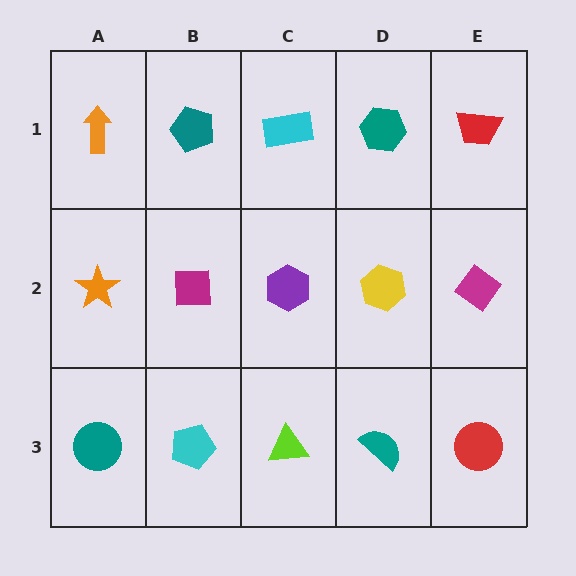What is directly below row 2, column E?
A red circle.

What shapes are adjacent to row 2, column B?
A teal pentagon (row 1, column B), a cyan pentagon (row 3, column B), an orange star (row 2, column A), a purple hexagon (row 2, column C).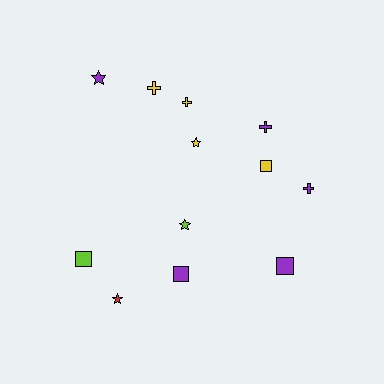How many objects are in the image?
There are 12 objects.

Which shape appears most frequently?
Square, with 4 objects.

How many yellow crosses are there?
There are 2 yellow crosses.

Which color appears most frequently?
Purple, with 5 objects.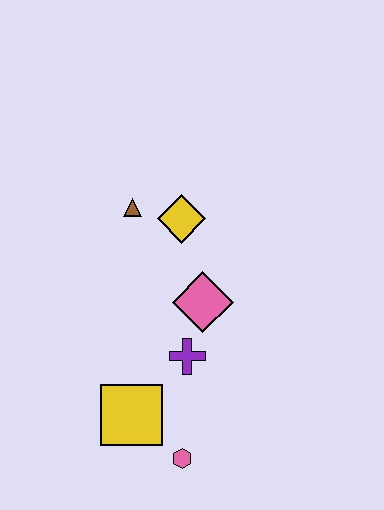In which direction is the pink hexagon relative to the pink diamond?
The pink hexagon is below the pink diamond.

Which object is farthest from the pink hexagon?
The brown triangle is farthest from the pink hexagon.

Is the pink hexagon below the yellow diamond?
Yes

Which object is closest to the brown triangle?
The yellow diamond is closest to the brown triangle.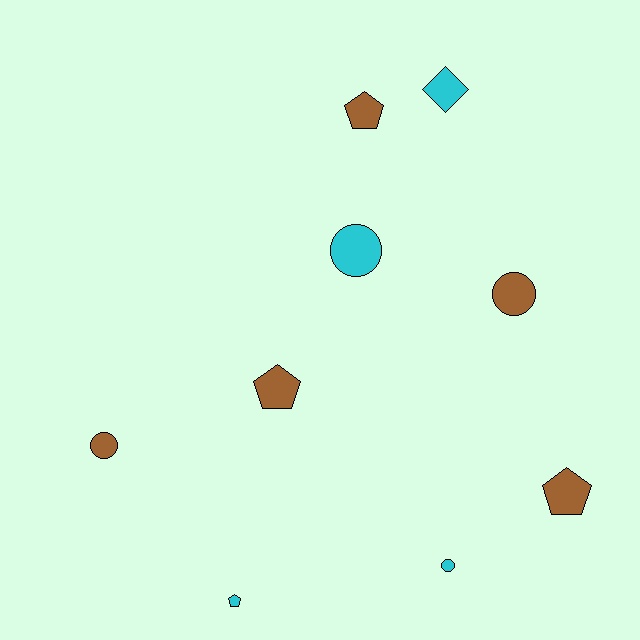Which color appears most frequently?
Brown, with 5 objects.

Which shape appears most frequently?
Pentagon, with 4 objects.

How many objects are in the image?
There are 9 objects.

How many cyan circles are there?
There are 2 cyan circles.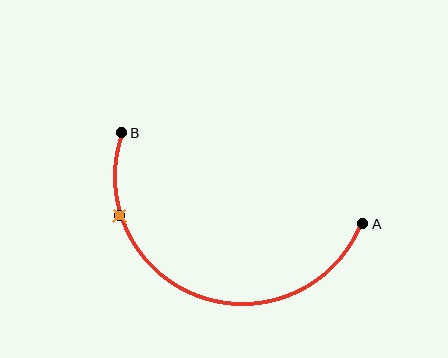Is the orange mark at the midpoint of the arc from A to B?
No. The orange mark lies on the arc but is closer to endpoint B. The arc midpoint would be at the point on the curve equidistant along the arc from both A and B.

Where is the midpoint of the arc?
The arc midpoint is the point on the curve farthest from the straight line joining A and B. It sits below that line.